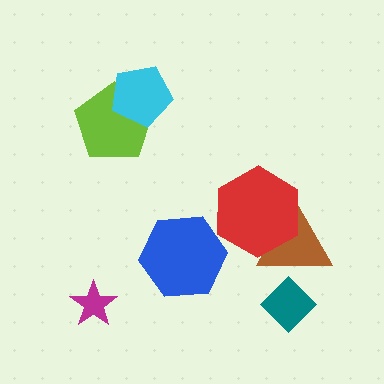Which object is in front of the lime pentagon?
The cyan pentagon is in front of the lime pentagon.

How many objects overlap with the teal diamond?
1 object overlaps with the teal diamond.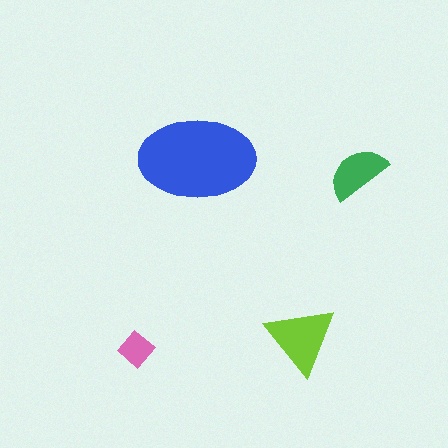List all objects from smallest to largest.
The pink diamond, the green semicircle, the lime triangle, the blue ellipse.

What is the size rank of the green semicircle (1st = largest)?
3rd.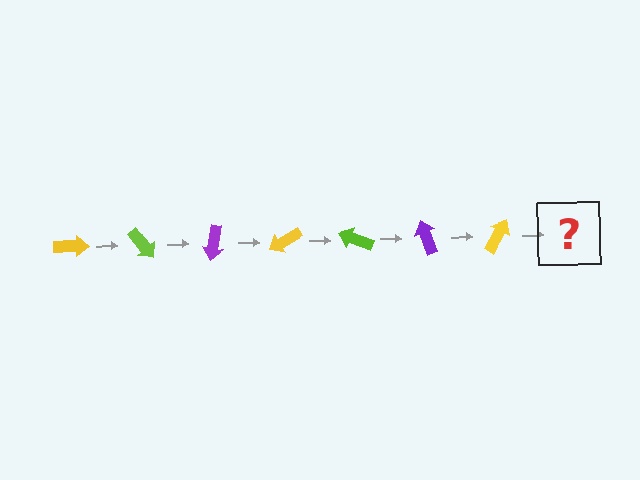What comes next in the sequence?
The next element should be a lime arrow, rotated 350 degrees from the start.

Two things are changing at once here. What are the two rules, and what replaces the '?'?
The two rules are that it rotates 50 degrees each step and the color cycles through yellow, lime, and purple. The '?' should be a lime arrow, rotated 350 degrees from the start.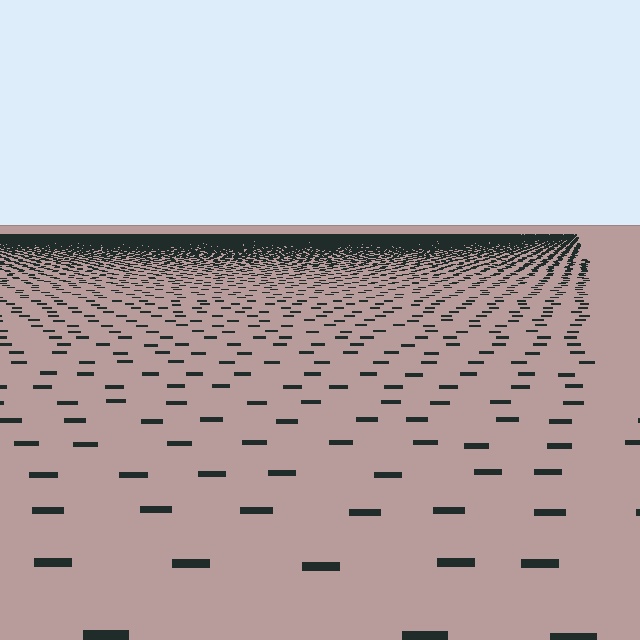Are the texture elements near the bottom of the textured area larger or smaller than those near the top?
Larger. Near the bottom, elements are closer to the viewer and appear at a bigger on-screen size.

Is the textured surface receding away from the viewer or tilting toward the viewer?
The surface is receding away from the viewer. Texture elements get smaller and denser toward the top.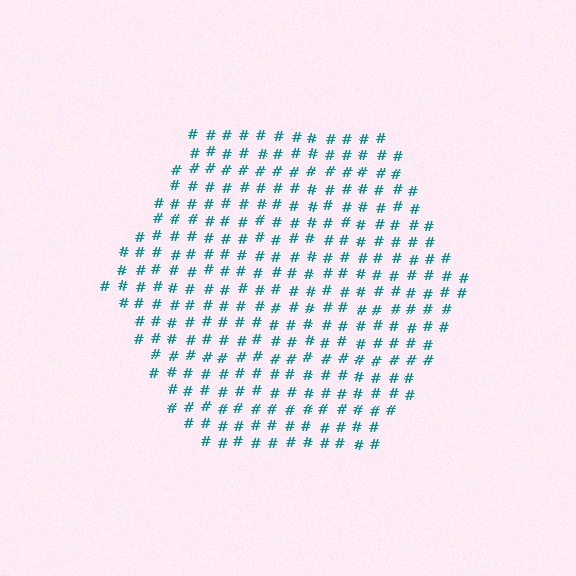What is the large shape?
The large shape is a hexagon.